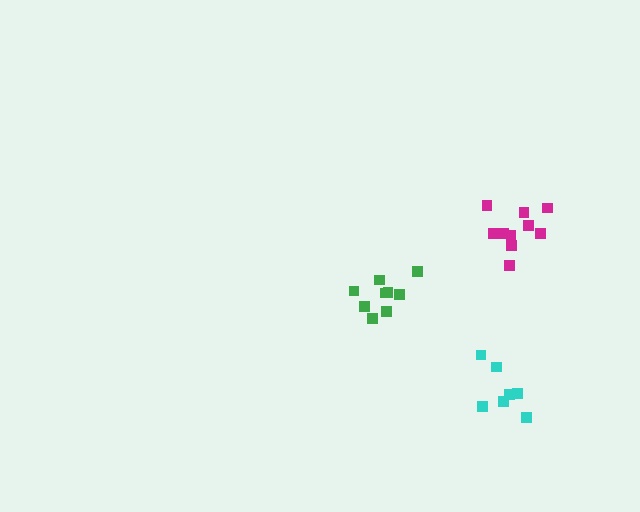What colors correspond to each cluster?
The clusters are colored: magenta, green, cyan.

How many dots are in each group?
Group 1: 10 dots, Group 2: 9 dots, Group 3: 7 dots (26 total).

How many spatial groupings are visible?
There are 3 spatial groupings.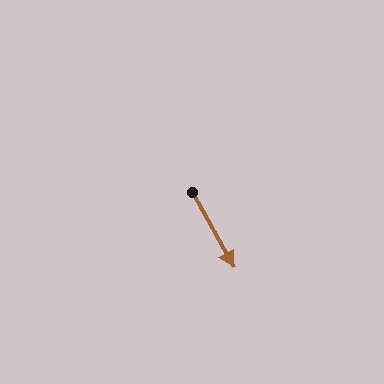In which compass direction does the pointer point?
Southeast.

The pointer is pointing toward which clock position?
Roughly 5 o'clock.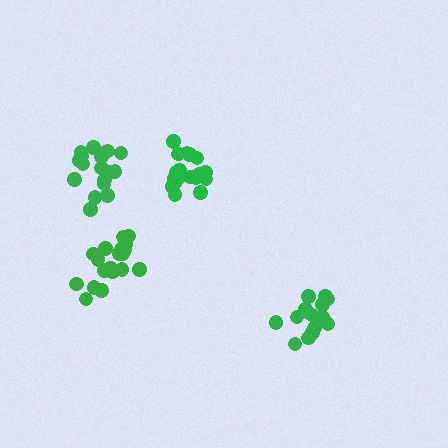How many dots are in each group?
Group 1: 18 dots, Group 2: 17 dots, Group 3: 16 dots, Group 4: 19 dots (70 total).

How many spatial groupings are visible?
There are 4 spatial groupings.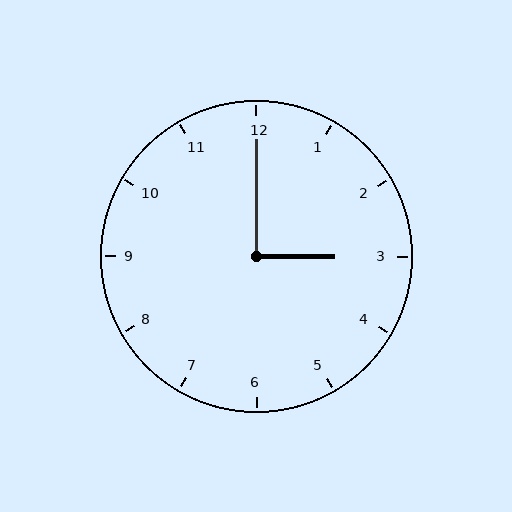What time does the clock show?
3:00.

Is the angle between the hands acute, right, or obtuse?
It is right.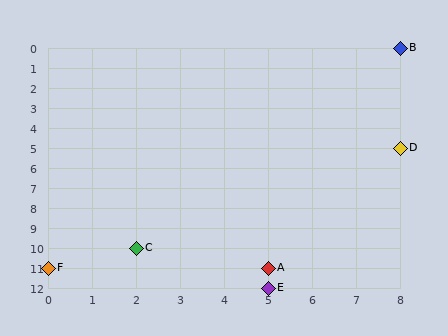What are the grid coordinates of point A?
Point A is at grid coordinates (5, 11).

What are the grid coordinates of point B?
Point B is at grid coordinates (8, 0).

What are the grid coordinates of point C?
Point C is at grid coordinates (2, 10).